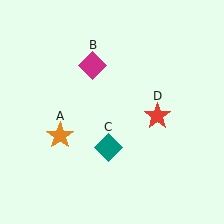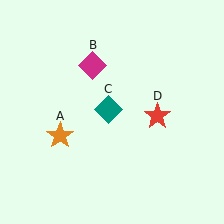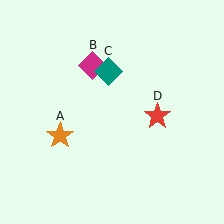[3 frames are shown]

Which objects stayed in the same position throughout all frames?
Orange star (object A) and magenta diamond (object B) and red star (object D) remained stationary.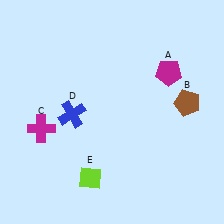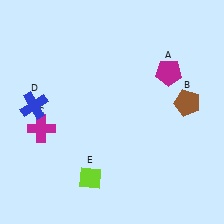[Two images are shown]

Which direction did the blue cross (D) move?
The blue cross (D) moved left.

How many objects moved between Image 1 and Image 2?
1 object moved between the two images.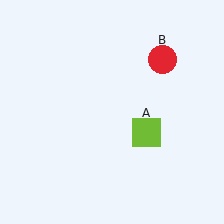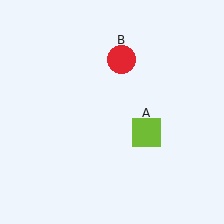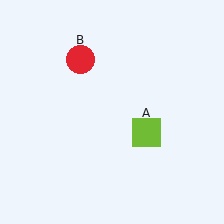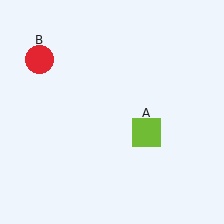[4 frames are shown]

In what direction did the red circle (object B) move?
The red circle (object B) moved left.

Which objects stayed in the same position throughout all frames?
Lime square (object A) remained stationary.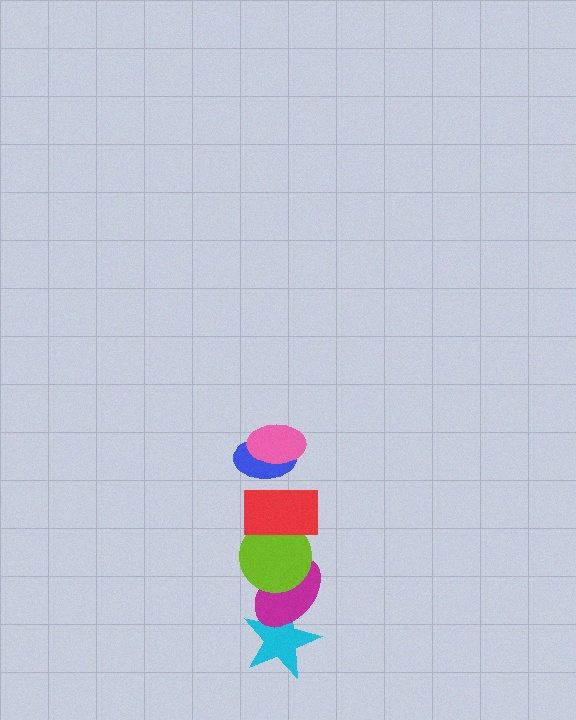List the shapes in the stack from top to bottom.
From top to bottom: the pink ellipse, the blue ellipse, the red rectangle, the lime circle, the magenta ellipse, the cyan star.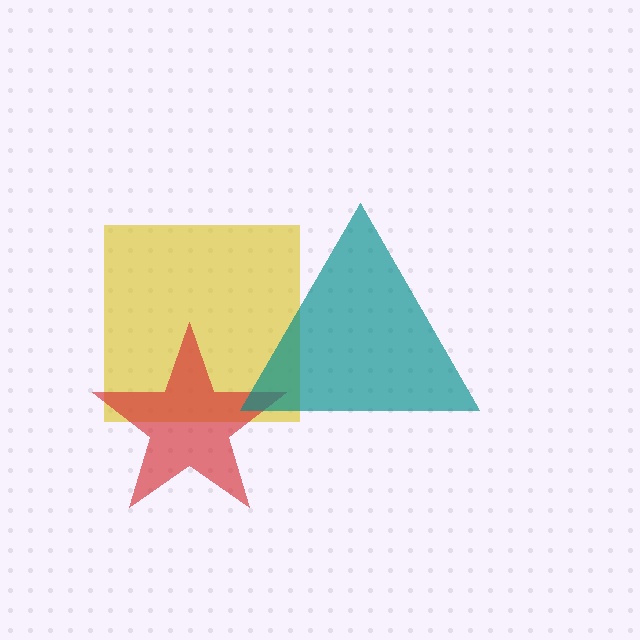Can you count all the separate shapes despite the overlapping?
Yes, there are 3 separate shapes.